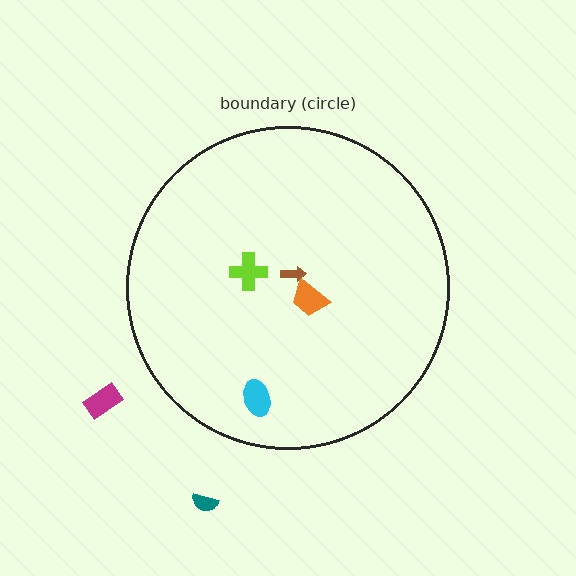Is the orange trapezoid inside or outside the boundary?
Inside.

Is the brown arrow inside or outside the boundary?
Inside.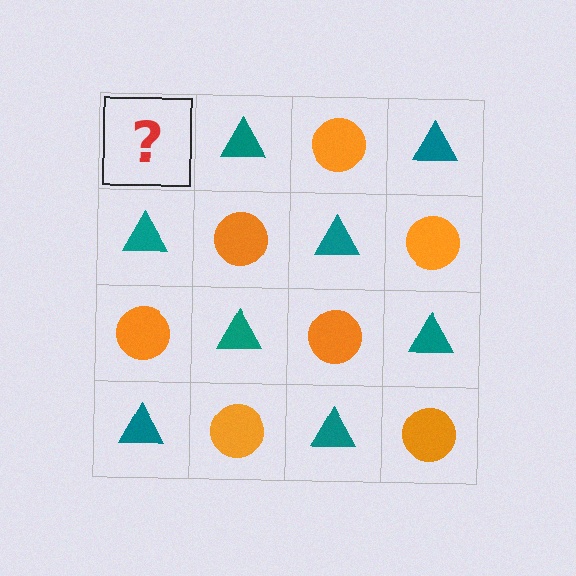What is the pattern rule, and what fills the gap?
The rule is that it alternates orange circle and teal triangle in a checkerboard pattern. The gap should be filled with an orange circle.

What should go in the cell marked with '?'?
The missing cell should contain an orange circle.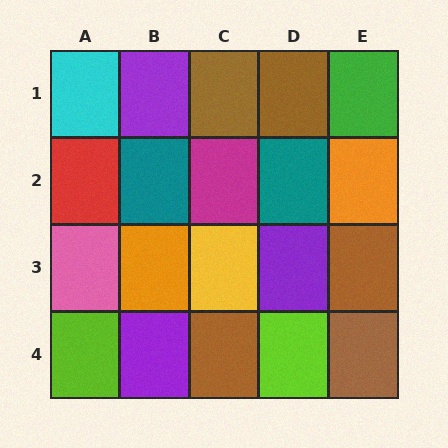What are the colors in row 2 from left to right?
Red, teal, magenta, teal, orange.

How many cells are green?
1 cell is green.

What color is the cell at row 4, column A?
Lime.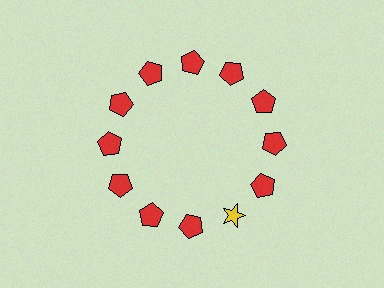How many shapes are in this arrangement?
There are 12 shapes arranged in a ring pattern.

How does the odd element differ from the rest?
It differs in both color (yellow instead of red) and shape (star instead of pentagon).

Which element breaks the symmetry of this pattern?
The yellow star at roughly the 5 o'clock position breaks the symmetry. All other shapes are red pentagons.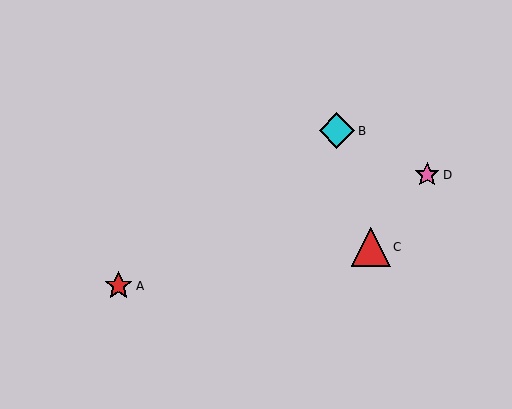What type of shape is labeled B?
Shape B is a cyan diamond.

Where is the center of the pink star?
The center of the pink star is at (427, 175).